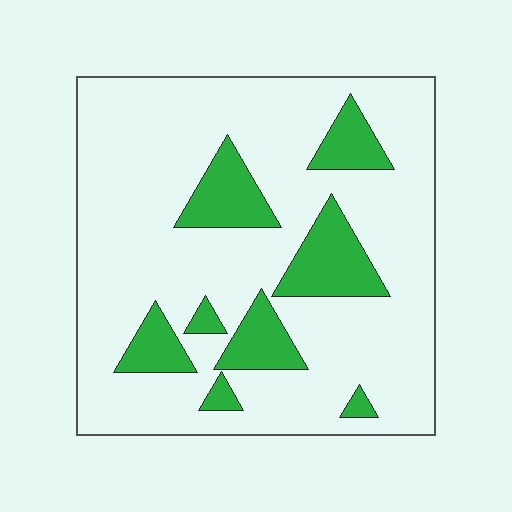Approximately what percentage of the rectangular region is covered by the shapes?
Approximately 20%.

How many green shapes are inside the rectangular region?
8.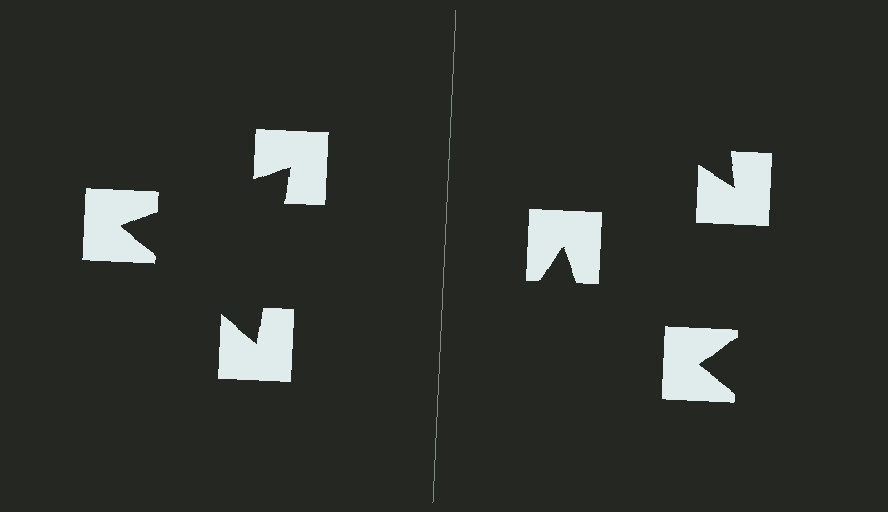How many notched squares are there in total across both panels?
6 — 3 on each side.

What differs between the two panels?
The notched squares are positioned identically on both sides; only the wedge orientations differ. On the left they align to a triangle; on the right they are misaligned.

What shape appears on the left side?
An illusory triangle.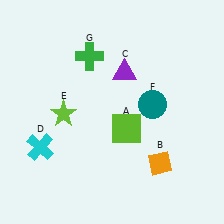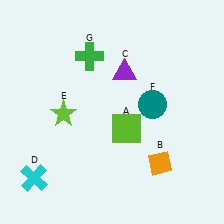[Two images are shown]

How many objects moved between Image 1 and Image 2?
1 object moved between the two images.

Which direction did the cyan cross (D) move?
The cyan cross (D) moved down.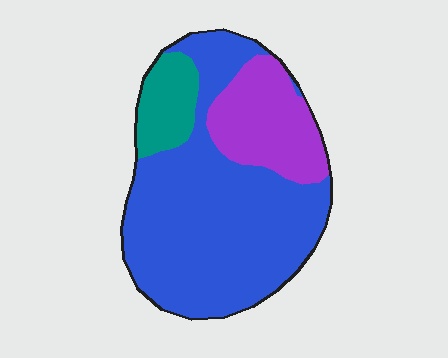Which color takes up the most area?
Blue, at roughly 65%.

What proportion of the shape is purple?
Purple covers roughly 20% of the shape.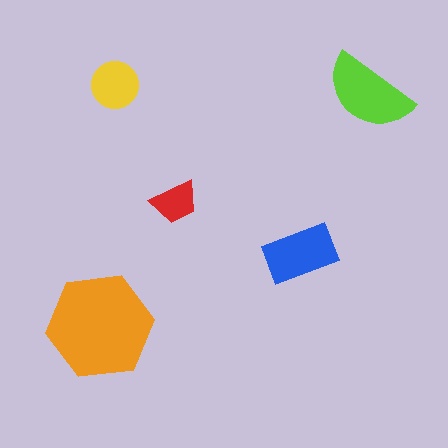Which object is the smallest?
The red trapezoid.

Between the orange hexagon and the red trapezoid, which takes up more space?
The orange hexagon.